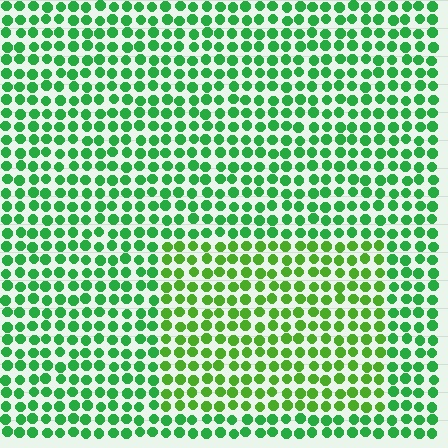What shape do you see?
I see a rectangle.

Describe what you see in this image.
The image is filled with small green elements in a uniform arrangement. A rectangle-shaped region is visible where the elements are tinted to a slightly different hue, forming a subtle color boundary.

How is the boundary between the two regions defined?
The boundary is defined purely by a slight shift in hue (about 28 degrees). Spacing, size, and orientation are identical on both sides.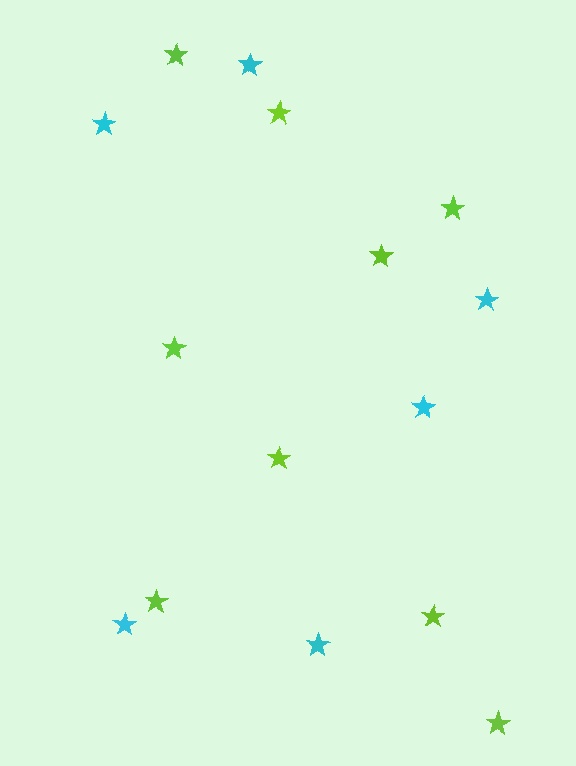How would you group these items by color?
There are 2 groups: one group of cyan stars (6) and one group of lime stars (9).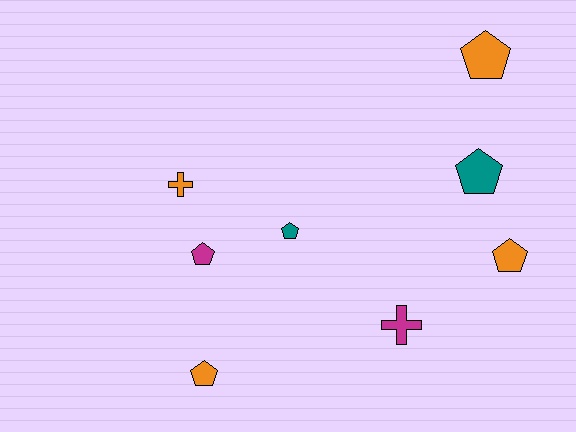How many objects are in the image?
There are 8 objects.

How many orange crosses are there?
There is 1 orange cross.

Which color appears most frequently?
Orange, with 4 objects.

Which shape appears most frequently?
Pentagon, with 6 objects.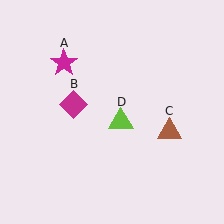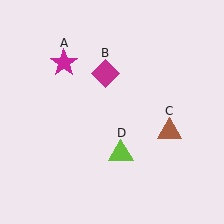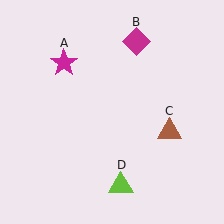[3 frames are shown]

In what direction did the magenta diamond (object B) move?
The magenta diamond (object B) moved up and to the right.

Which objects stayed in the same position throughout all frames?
Magenta star (object A) and brown triangle (object C) remained stationary.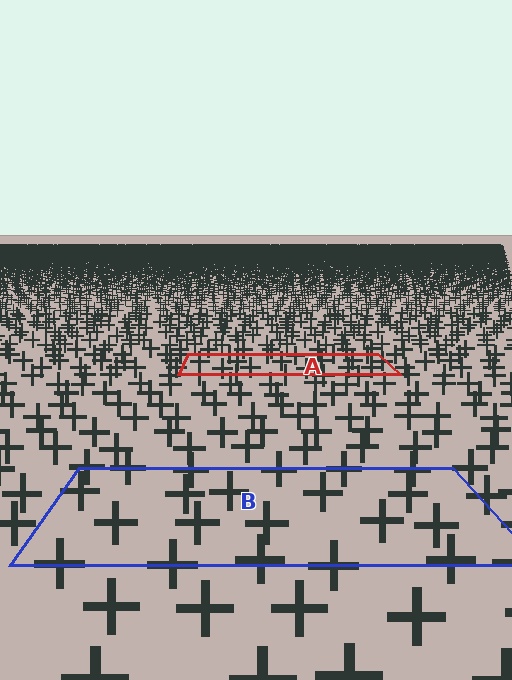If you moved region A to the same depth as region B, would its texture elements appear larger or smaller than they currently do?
They would appear larger. At a closer depth, the same texture elements are projected at a bigger on-screen size.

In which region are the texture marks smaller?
The texture marks are smaller in region A, because it is farther away.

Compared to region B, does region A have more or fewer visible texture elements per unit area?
Region A has more texture elements per unit area — they are packed more densely because it is farther away.